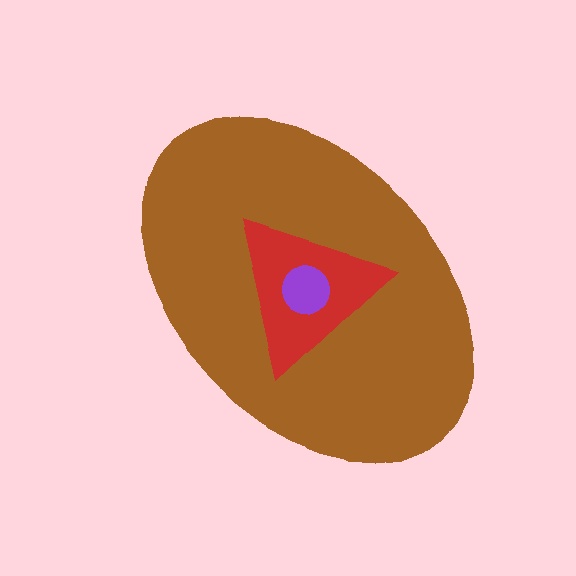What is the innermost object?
The purple circle.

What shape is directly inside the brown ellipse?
The red triangle.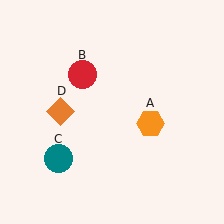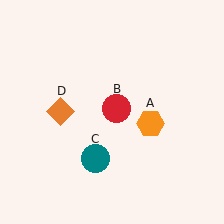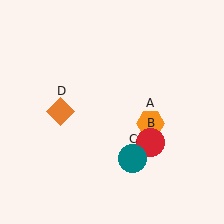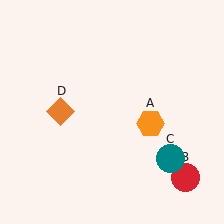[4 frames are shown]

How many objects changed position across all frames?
2 objects changed position: red circle (object B), teal circle (object C).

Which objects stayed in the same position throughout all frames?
Orange hexagon (object A) and orange diamond (object D) remained stationary.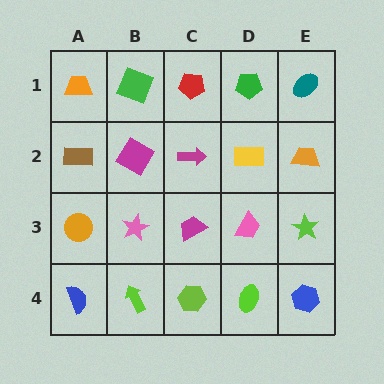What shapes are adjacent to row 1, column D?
A yellow rectangle (row 2, column D), a red pentagon (row 1, column C), a teal ellipse (row 1, column E).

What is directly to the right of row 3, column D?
A lime star.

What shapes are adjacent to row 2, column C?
A red pentagon (row 1, column C), a magenta trapezoid (row 3, column C), a magenta diamond (row 2, column B), a yellow rectangle (row 2, column D).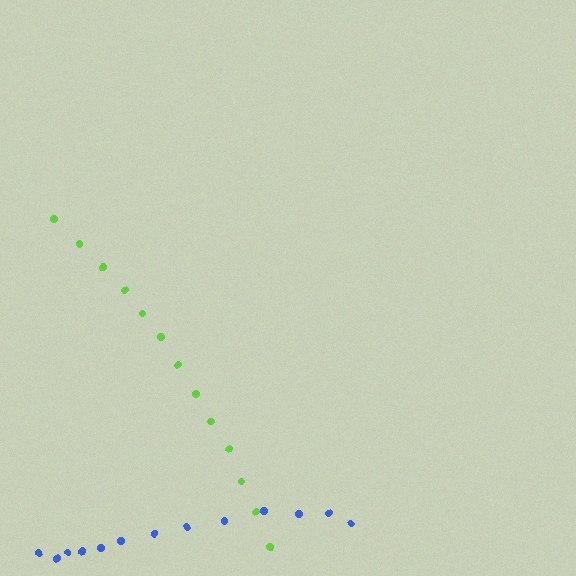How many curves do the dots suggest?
There are 2 distinct paths.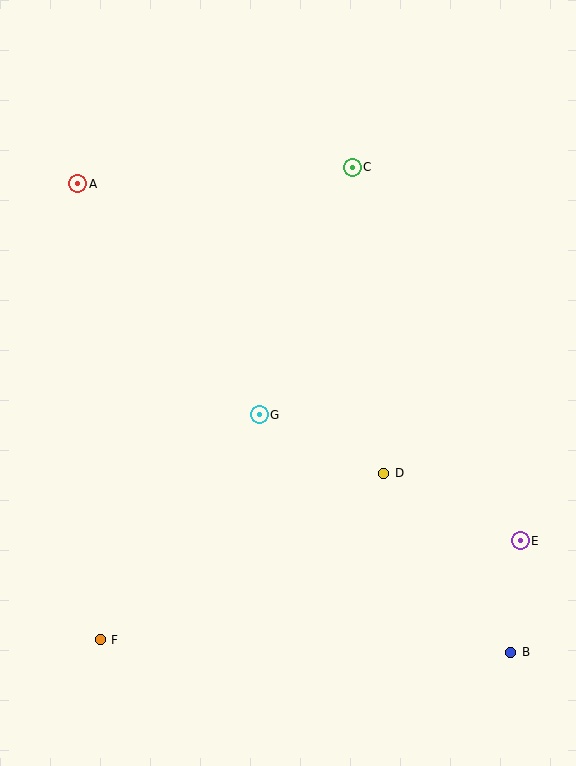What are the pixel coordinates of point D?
Point D is at (384, 473).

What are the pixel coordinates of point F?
Point F is at (100, 640).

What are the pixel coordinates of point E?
Point E is at (520, 541).